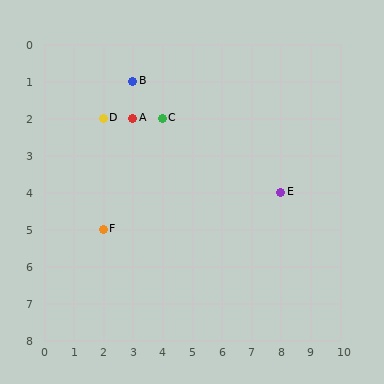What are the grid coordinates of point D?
Point D is at grid coordinates (2, 2).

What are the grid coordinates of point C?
Point C is at grid coordinates (4, 2).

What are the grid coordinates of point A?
Point A is at grid coordinates (3, 2).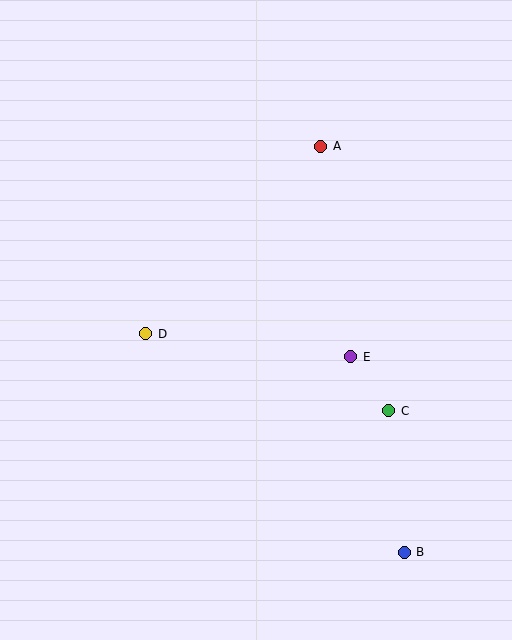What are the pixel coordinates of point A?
Point A is at (321, 146).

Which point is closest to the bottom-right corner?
Point B is closest to the bottom-right corner.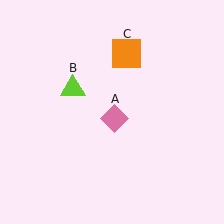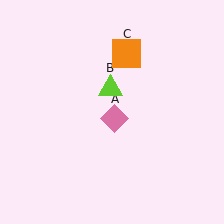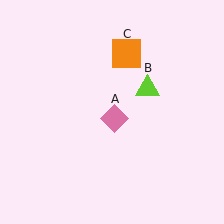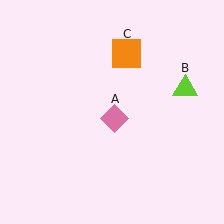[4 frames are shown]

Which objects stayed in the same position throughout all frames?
Pink diamond (object A) and orange square (object C) remained stationary.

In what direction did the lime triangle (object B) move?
The lime triangle (object B) moved right.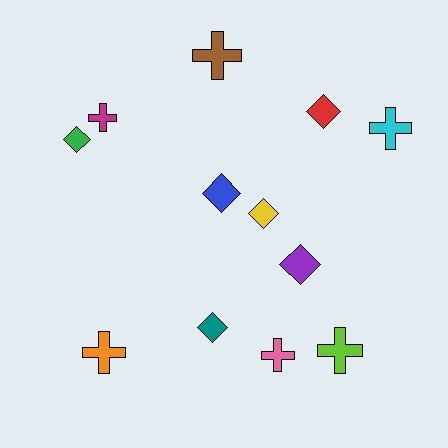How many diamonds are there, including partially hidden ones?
There are 6 diamonds.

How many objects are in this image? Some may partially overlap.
There are 12 objects.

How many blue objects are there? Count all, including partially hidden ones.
There is 1 blue object.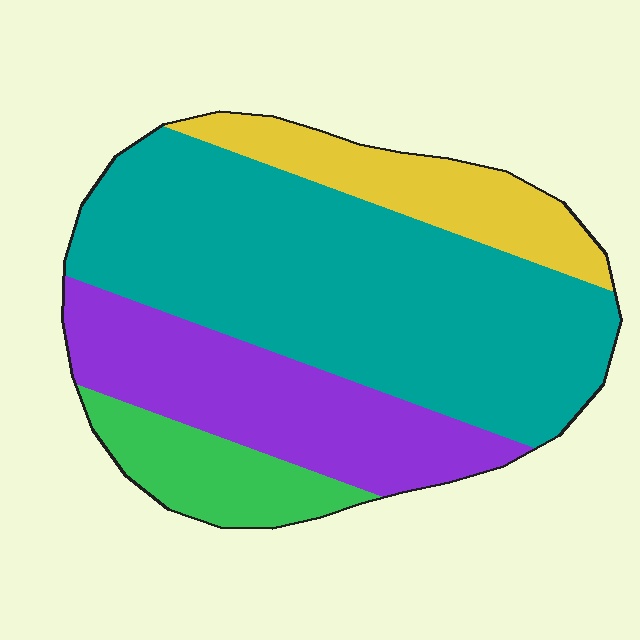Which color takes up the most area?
Teal, at roughly 50%.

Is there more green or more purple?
Purple.